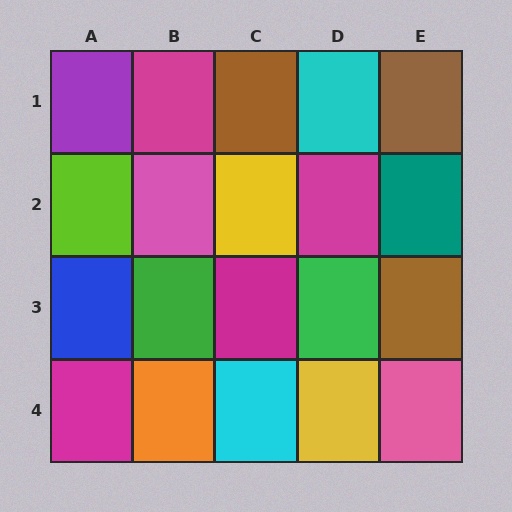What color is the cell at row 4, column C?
Cyan.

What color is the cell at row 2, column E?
Teal.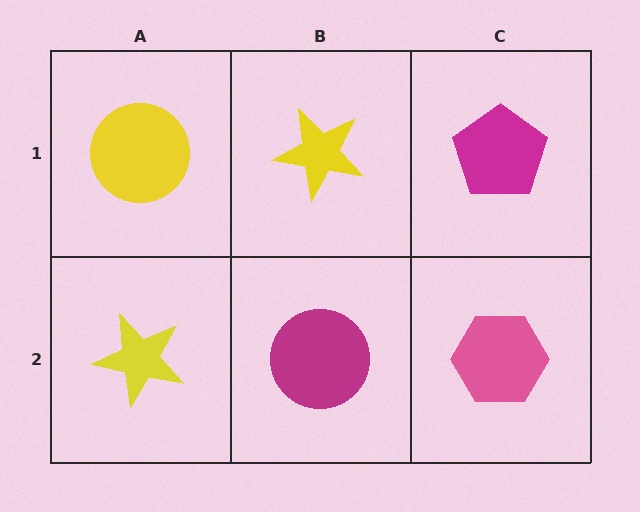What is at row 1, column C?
A magenta pentagon.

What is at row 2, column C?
A pink hexagon.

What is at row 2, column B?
A magenta circle.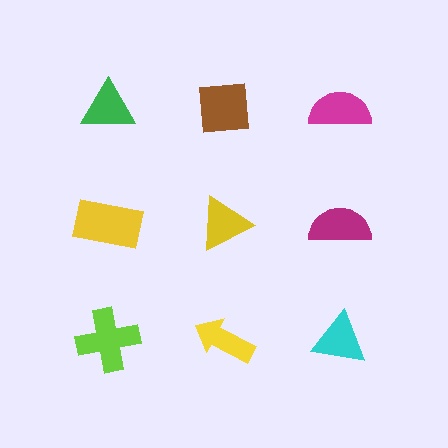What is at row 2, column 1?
A yellow rectangle.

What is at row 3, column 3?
A cyan triangle.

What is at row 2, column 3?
A magenta semicircle.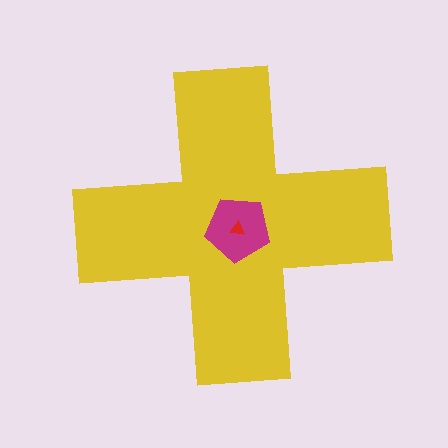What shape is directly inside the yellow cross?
The magenta pentagon.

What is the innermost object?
The red triangle.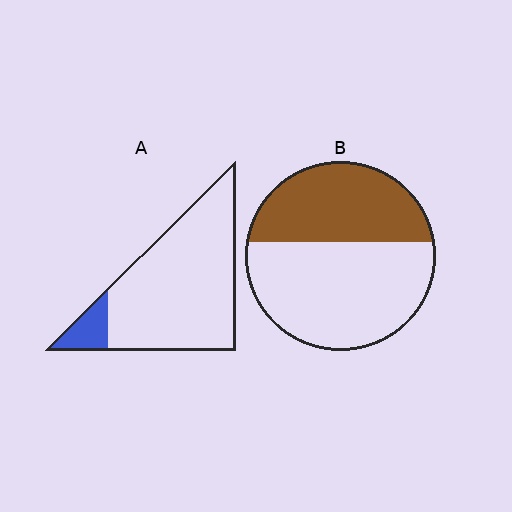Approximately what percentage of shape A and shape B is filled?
A is approximately 10% and B is approximately 40%.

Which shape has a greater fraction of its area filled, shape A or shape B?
Shape B.